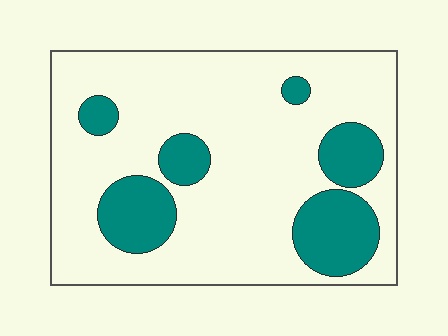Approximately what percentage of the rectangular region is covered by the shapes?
Approximately 25%.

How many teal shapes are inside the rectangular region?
6.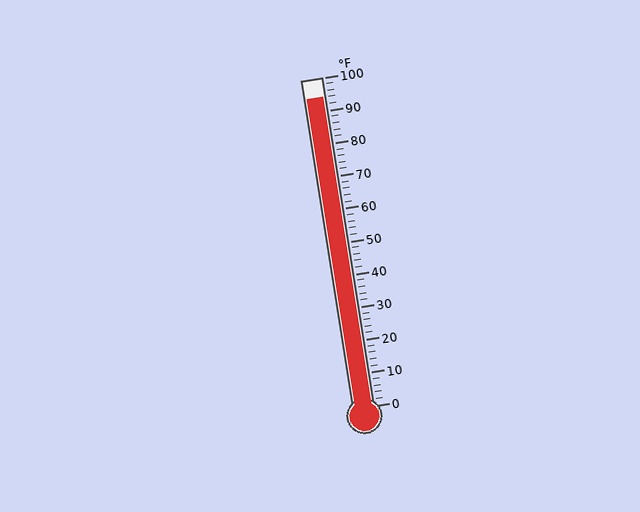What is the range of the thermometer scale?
The thermometer scale ranges from 0°F to 100°F.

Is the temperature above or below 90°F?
The temperature is above 90°F.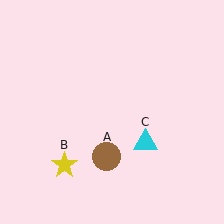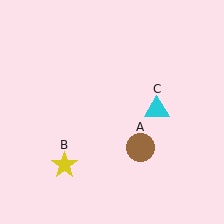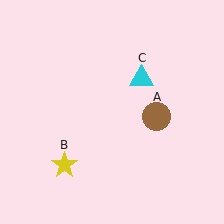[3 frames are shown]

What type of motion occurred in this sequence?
The brown circle (object A), cyan triangle (object C) rotated counterclockwise around the center of the scene.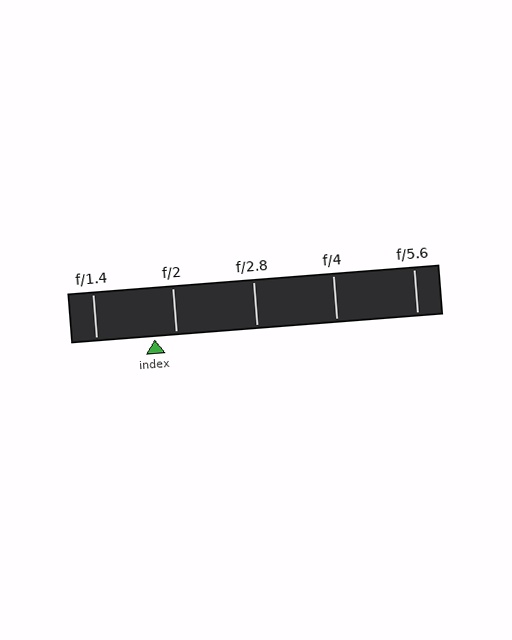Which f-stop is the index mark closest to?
The index mark is closest to f/2.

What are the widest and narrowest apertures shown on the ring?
The widest aperture shown is f/1.4 and the narrowest is f/5.6.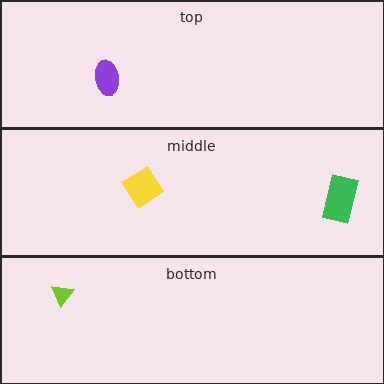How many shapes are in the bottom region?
1.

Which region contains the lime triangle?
The bottom region.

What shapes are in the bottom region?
The lime triangle.